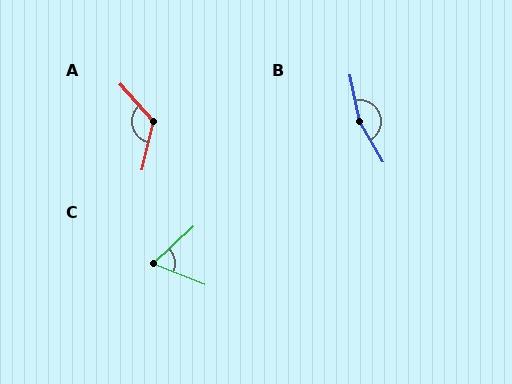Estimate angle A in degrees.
Approximately 125 degrees.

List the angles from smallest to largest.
C (64°), A (125°), B (163°).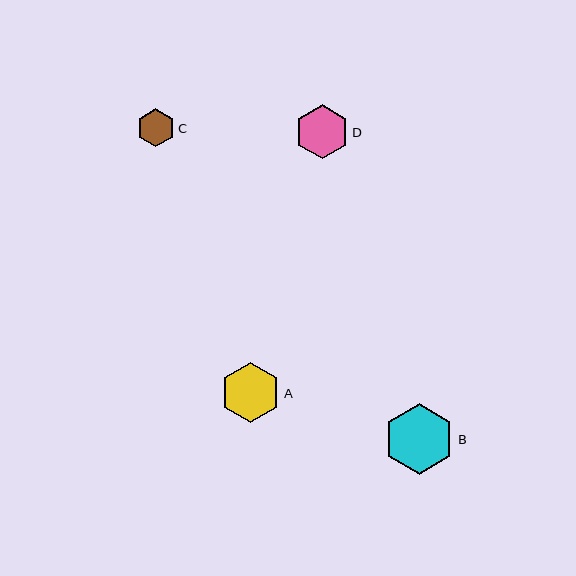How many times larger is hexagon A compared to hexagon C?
Hexagon A is approximately 1.6 times the size of hexagon C.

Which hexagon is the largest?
Hexagon B is the largest with a size of approximately 71 pixels.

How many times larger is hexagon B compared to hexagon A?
Hexagon B is approximately 1.2 times the size of hexagon A.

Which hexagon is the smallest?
Hexagon C is the smallest with a size of approximately 38 pixels.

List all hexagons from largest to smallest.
From largest to smallest: B, A, D, C.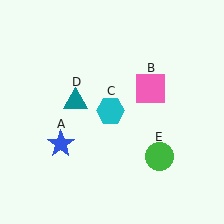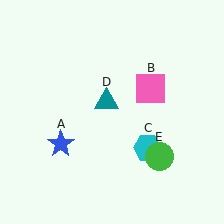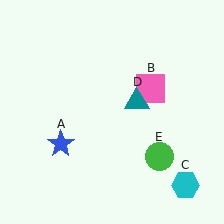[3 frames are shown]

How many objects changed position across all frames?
2 objects changed position: cyan hexagon (object C), teal triangle (object D).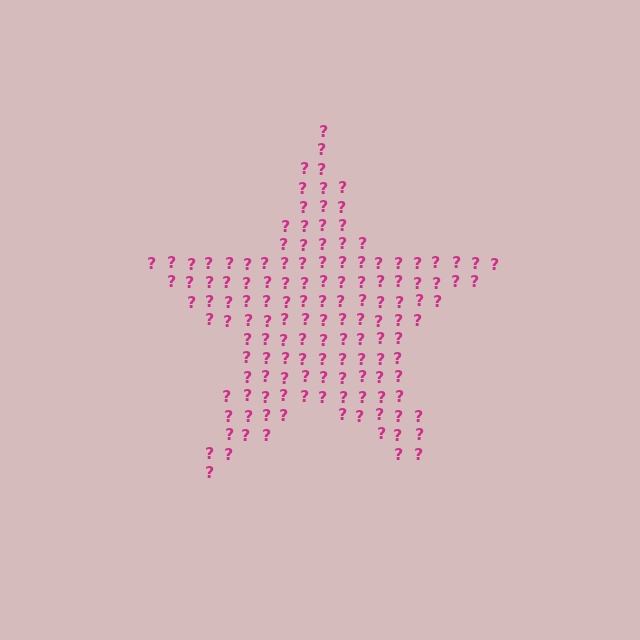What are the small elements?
The small elements are question marks.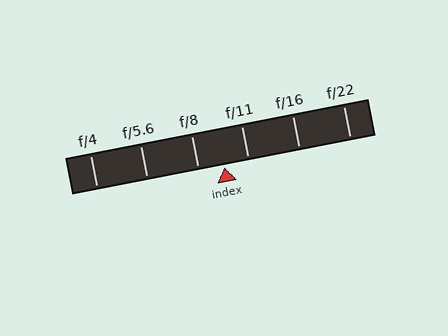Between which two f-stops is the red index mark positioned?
The index mark is between f/8 and f/11.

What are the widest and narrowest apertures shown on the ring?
The widest aperture shown is f/4 and the narrowest is f/22.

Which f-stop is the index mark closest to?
The index mark is closest to f/11.